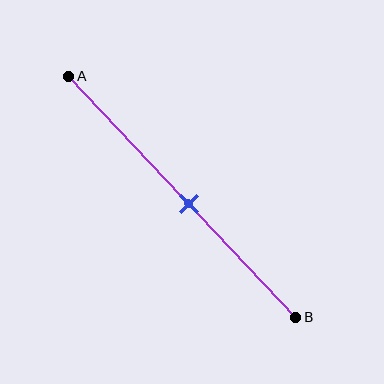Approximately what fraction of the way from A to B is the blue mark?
The blue mark is approximately 55% of the way from A to B.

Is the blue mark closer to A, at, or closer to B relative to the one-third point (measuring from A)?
The blue mark is closer to point B than the one-third point of segment AB.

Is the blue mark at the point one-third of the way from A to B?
No, the mark is at about 55% from A, not at the 33% one-third point.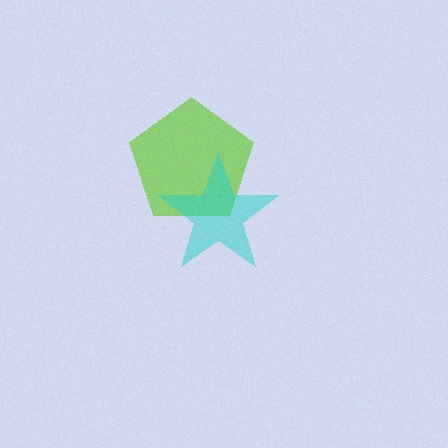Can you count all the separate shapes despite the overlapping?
Yes, there are 2 separate shapes.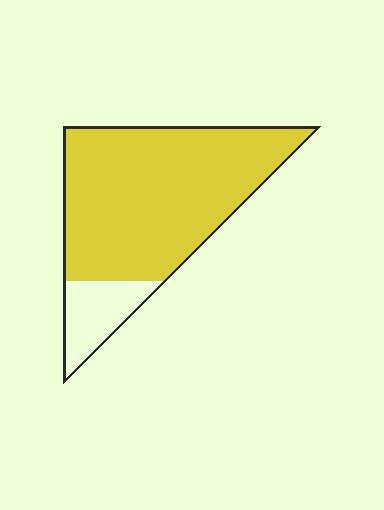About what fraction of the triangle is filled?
About five sixths (5/6).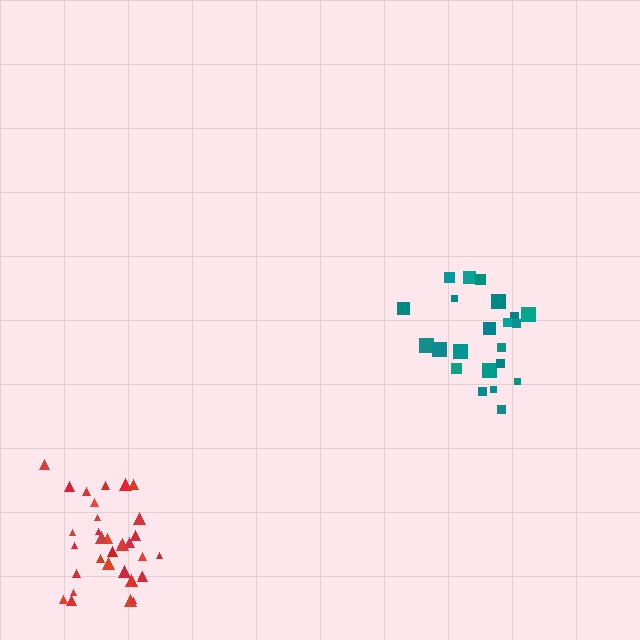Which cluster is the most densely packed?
Red.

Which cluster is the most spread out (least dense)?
Teal.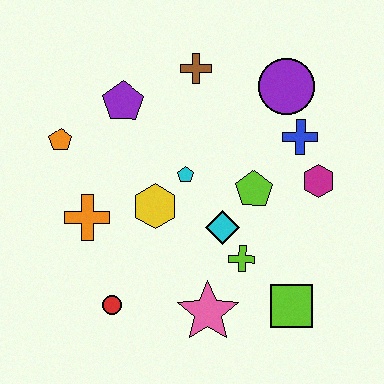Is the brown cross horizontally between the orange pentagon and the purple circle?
Yes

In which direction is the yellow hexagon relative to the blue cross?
The yellow hexagon is to the left of the blue cross.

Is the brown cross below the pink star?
No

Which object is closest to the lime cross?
The cyan diamond is closest to the lime cross.